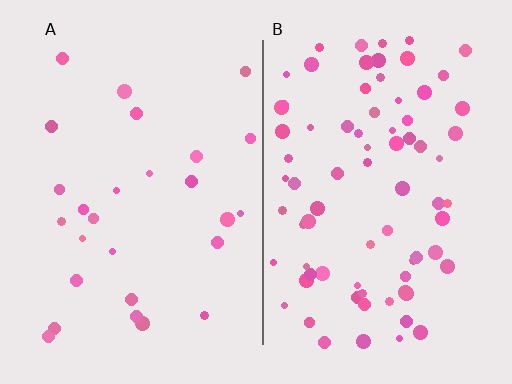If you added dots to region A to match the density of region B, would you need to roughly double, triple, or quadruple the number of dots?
Approximately triple.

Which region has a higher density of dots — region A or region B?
B (the right).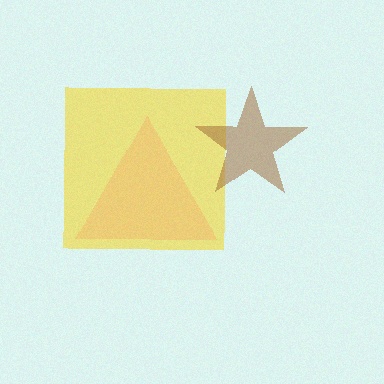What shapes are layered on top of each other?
The layered shapes are: a pink triangle, a yellow square, a brown star.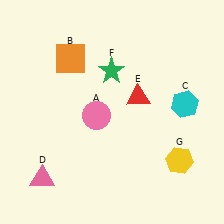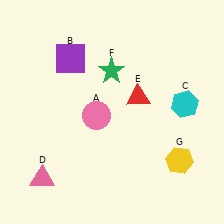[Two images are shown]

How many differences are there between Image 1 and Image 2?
There is 1 difference between the two images.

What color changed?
The square (B) changed from orange in Image 1 to purple in Image 2.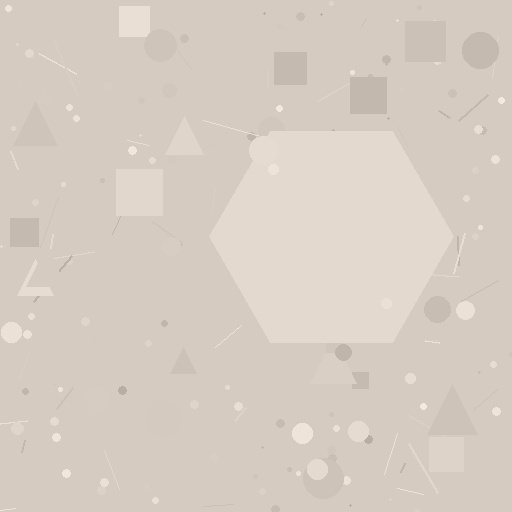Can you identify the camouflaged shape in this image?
The camouflaged shape is a hexagon.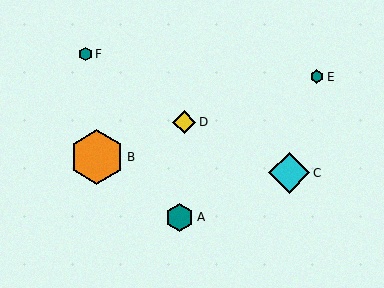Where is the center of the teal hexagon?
The center of the teal hexagon is at (86, 54).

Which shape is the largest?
The orange hexagon (labeled B) is the largest.